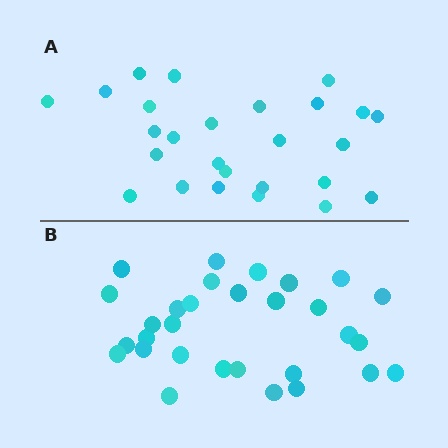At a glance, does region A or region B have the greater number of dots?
Region B (the bottom region) has more dots.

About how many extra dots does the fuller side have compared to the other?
Region B has about 4 more dots than region A.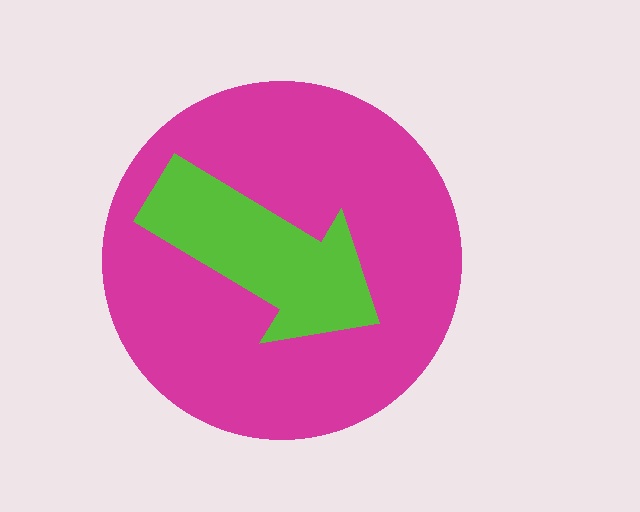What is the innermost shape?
The lime arrow.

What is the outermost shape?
The magenta circle.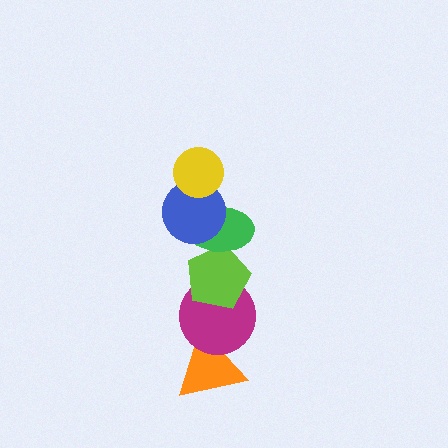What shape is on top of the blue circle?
The yellow circle is on top of the blue circle.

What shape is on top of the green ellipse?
The blue circle is on top of the green ellipse.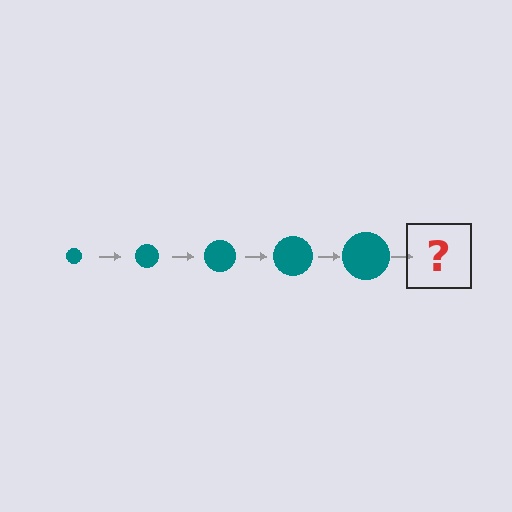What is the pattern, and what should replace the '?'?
The pattern is that the circle gets progressively larger each step. The '?' should be a teal circle, larger than the previous one.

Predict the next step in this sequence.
The next step is a teal circle, larger than the previous one.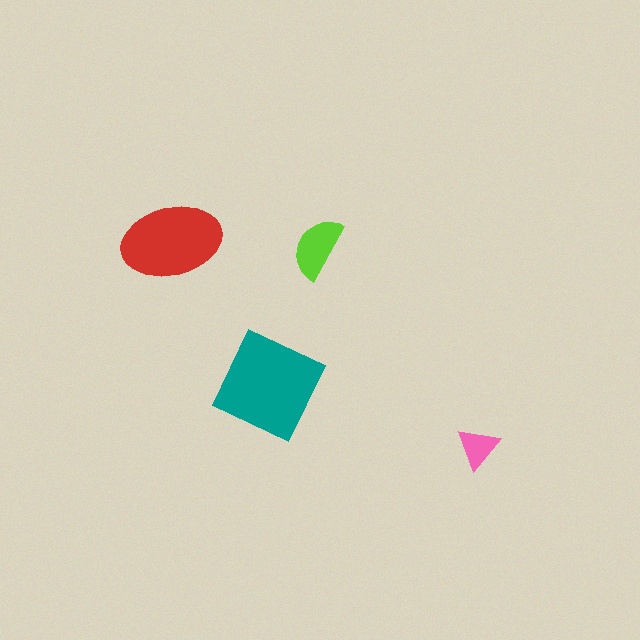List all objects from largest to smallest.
The teal diamond, the red ellipse, the lime semicircle, the pink triangle.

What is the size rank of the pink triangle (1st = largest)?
4th.